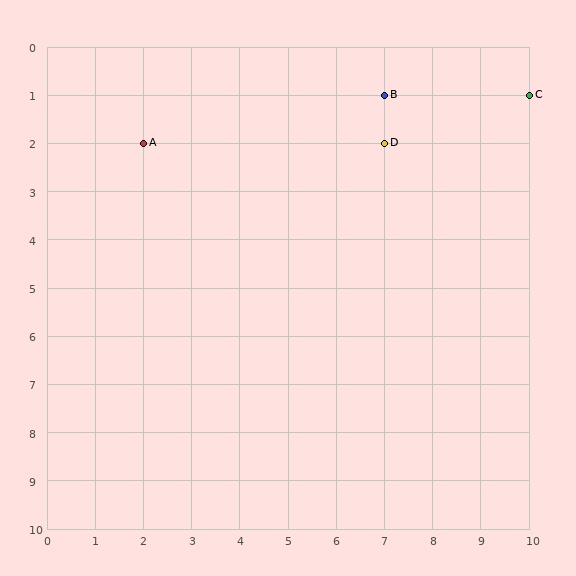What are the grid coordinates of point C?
Point C is at grid coordinates (10, 1).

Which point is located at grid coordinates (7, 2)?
Point D is at (7, 2).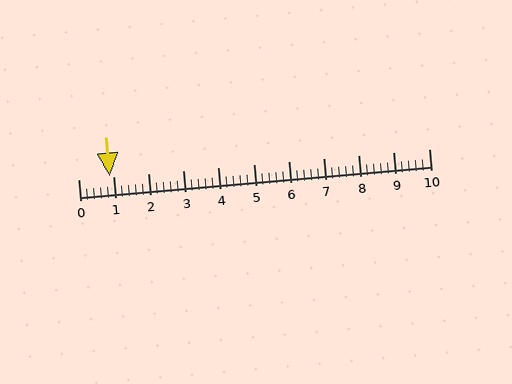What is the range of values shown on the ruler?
The ruler shows values from 0 to 10.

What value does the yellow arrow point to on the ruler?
The yellow arrow points to approximately 0.9.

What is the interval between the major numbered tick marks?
The major tick marks are spaced 1 units apart.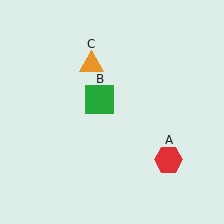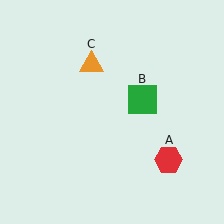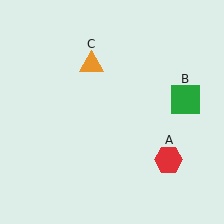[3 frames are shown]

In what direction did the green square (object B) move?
The green square (object B) moved right.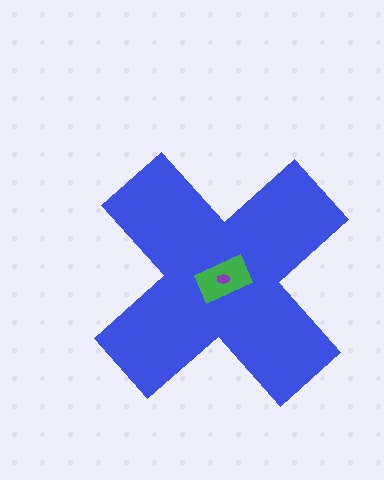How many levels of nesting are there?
3.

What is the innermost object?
The purple ellipse.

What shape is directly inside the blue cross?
The green rectangle.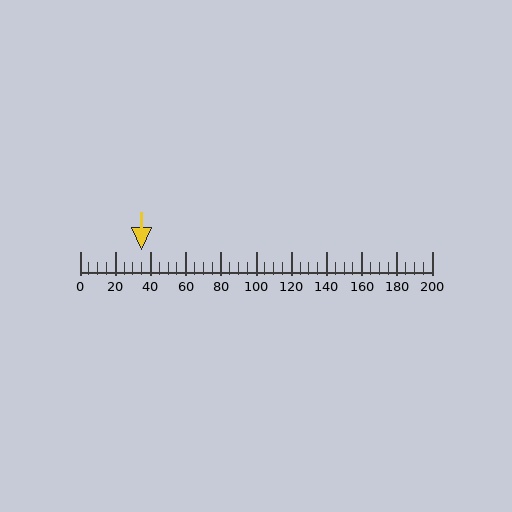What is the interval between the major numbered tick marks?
The major tick marks are spaced 20 units apart.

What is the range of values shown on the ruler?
The ruler shows values from 0 to 200.